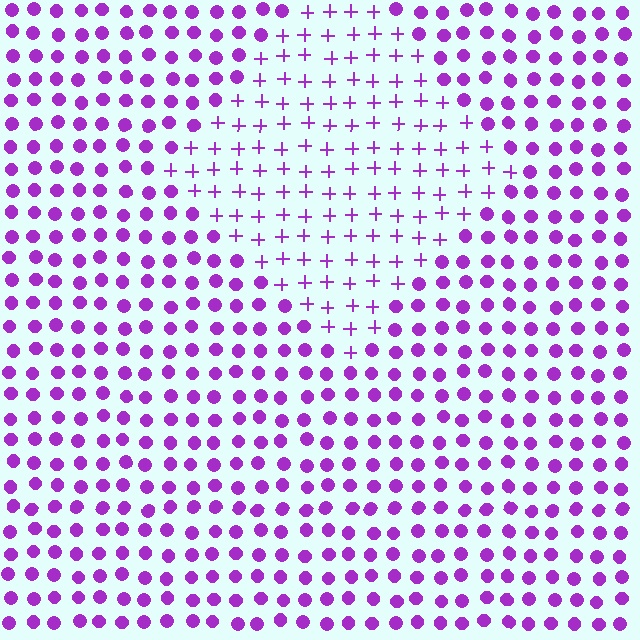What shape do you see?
I see a diamond.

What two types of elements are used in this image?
The image uses plus signs inside the diamond region and circles outside it.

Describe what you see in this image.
The image is filled with small purple elements arranged in a uniform grid. A diamond-shaped region contains plus signs, while the surrounding area contains circles. The boundary is defined purely by the change in element shape.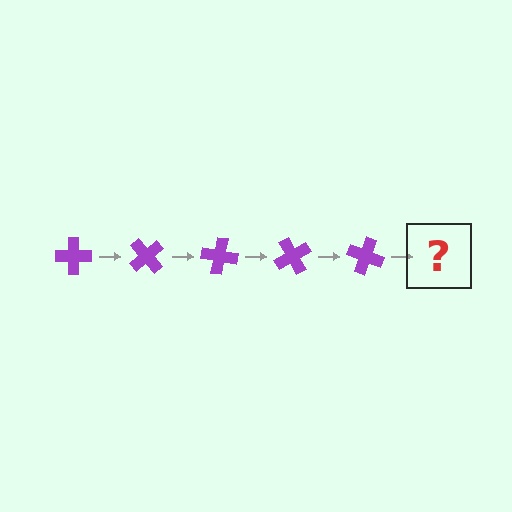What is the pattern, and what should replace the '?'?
The pattern is that the cross rotates 50 degrees each step. The '?' should be a purple cross rotated 250 degrees.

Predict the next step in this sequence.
The next step is a purple cross rotated 250 degrees.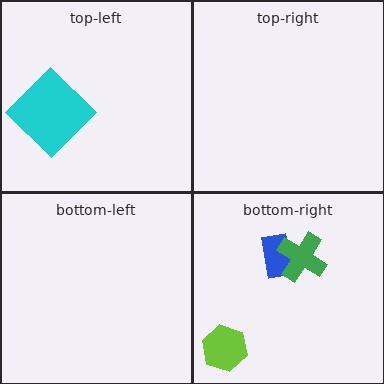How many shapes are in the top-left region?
1.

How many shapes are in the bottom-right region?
3.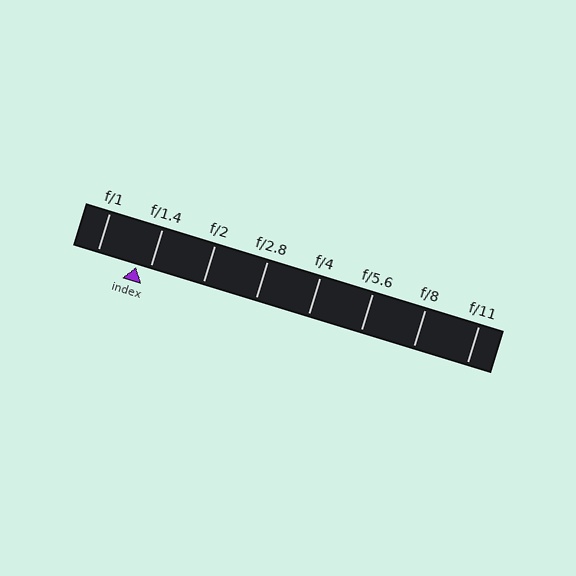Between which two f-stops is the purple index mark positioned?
The index mark is between f/1 and f/1.4.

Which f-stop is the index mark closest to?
The index mark is closest to f/1.4.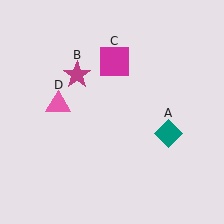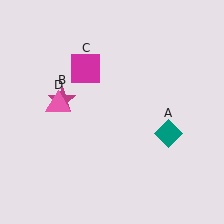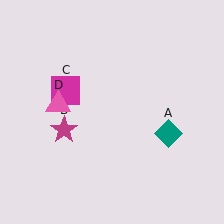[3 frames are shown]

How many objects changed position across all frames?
2 objects changed position: magenta star (object B), magenta square (object C).